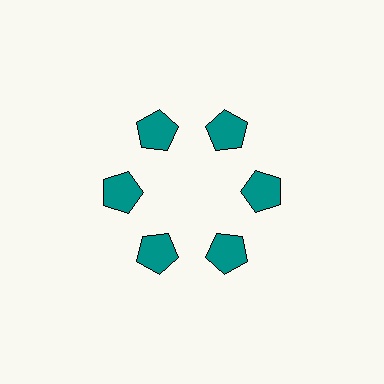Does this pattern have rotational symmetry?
Yes, this pattern has 6-fold rotational symmetry. It looks the same after rotating 60 degrees around the center.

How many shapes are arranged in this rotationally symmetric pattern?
There are 6 shapes, arranged in 6 groups of 1.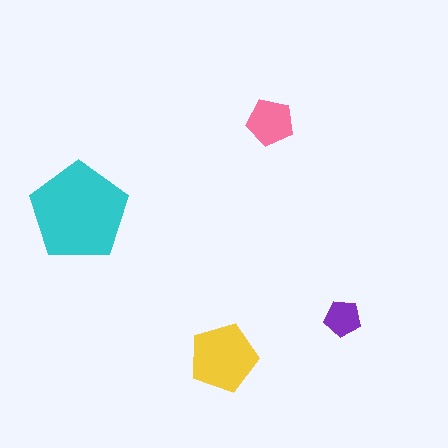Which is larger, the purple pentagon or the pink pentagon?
The pink one.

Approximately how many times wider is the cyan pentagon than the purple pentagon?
About 2.5 times wider.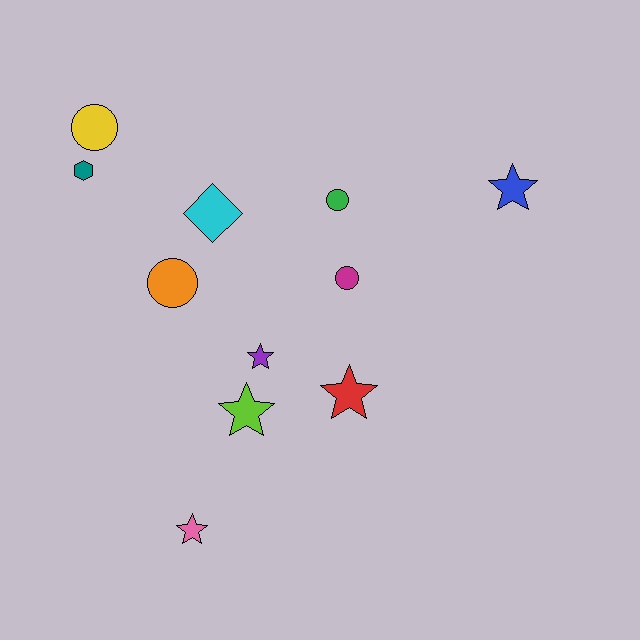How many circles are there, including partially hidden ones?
There are 4 circles.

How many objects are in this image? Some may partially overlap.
There are 11 objects.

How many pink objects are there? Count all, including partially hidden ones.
There is 1 pink object.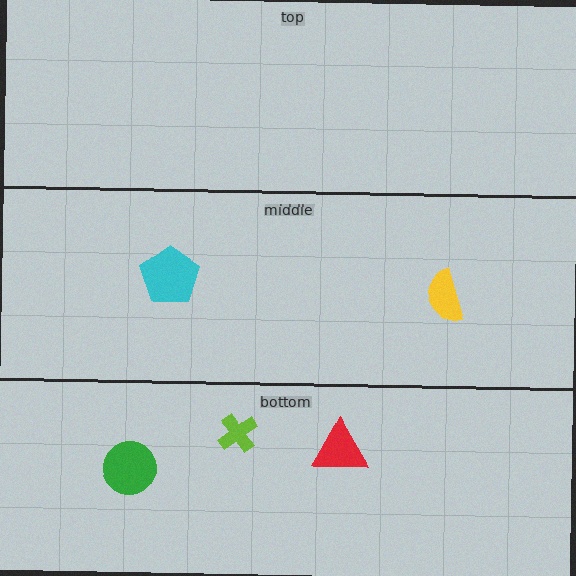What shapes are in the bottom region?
The green circle, the lime cross, the red triangle.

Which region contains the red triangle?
The bottom region.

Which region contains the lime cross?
The bottom region.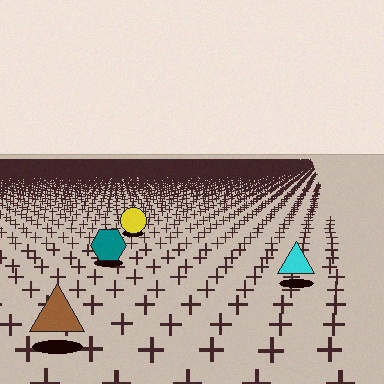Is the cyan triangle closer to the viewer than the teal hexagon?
Yes. The cyan triangle is closer — you can tell from the texture gradient: the ground texture is coarser near it.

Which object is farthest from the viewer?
The yellow circle is farthest from the viewer. It appears smaller and the ground texture around it is denser.